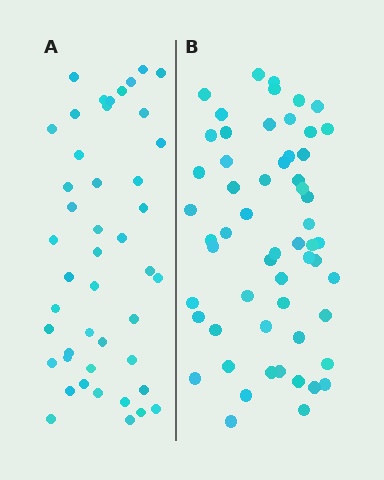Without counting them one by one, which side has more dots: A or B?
Region B (the right region) has more dots.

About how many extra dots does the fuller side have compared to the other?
Region B has roughly 12 or so more dots than region A.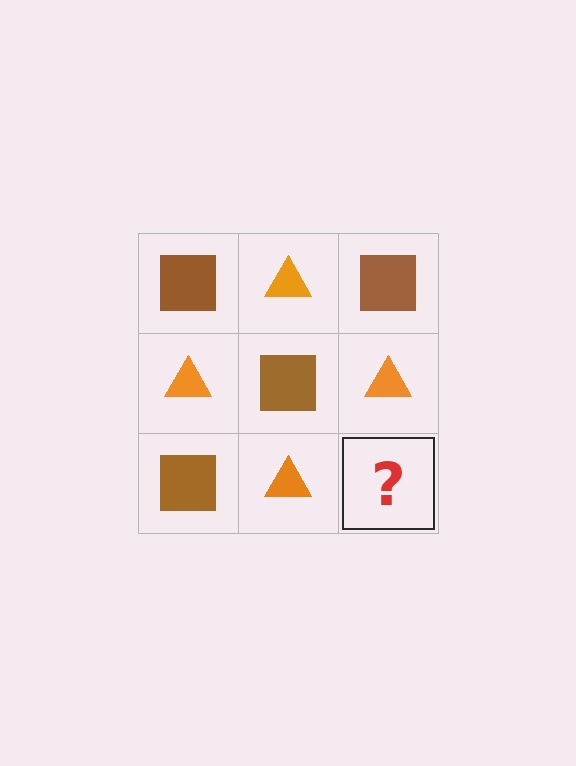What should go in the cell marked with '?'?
The missing cell should contain a brown square.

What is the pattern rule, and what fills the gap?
The rule is that it alternates brown square and orange triangle in a checkerboard pattern. The gap should be filled with a brown square.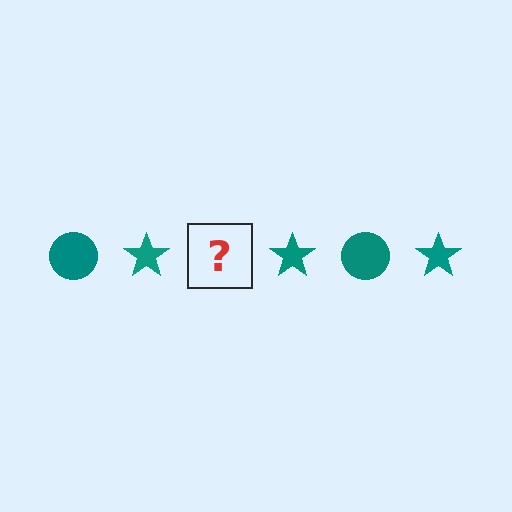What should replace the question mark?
The question mark should be replaced with a teal circle.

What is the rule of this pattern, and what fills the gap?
The rule is that the pattern cycles through circle, star shapes in teal. The gap should be filled with a teal circle.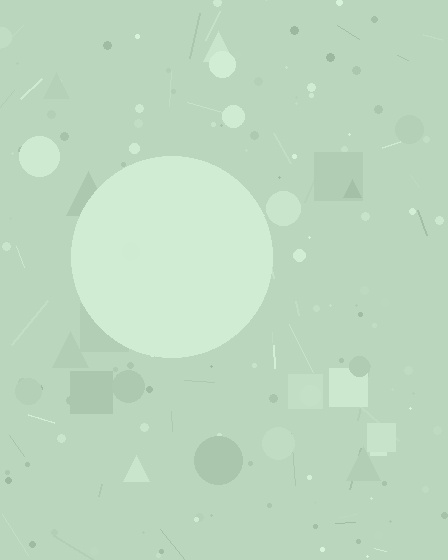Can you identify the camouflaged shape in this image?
The camouflaged shape is a circle.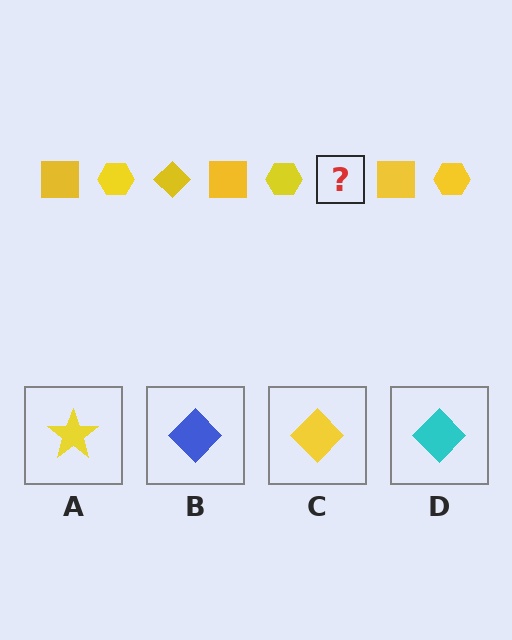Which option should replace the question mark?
Option C.